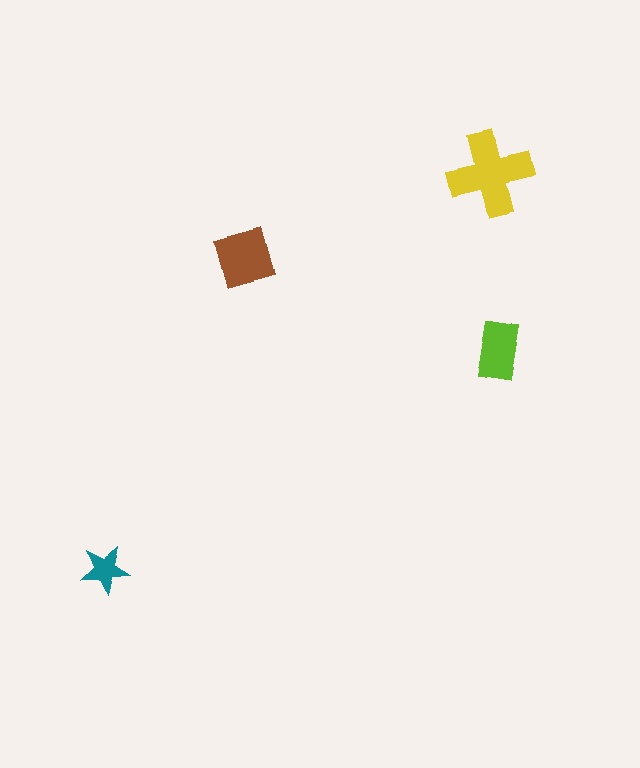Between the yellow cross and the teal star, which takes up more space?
The yellow cross.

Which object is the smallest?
The teal star.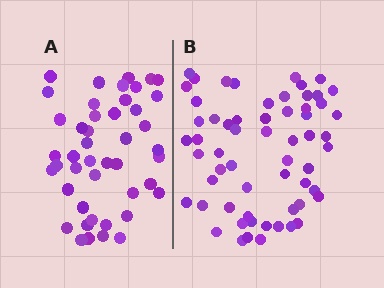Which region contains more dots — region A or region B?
Region B (the right region) has more dots.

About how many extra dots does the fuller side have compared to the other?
Region B has approximately 15 more dots than region A.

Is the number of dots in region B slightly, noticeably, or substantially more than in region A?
Region B has noticeably more, but not dramatically so. The ratio is roughly 1.3 to 1.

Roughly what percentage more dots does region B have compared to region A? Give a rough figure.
About 35% more.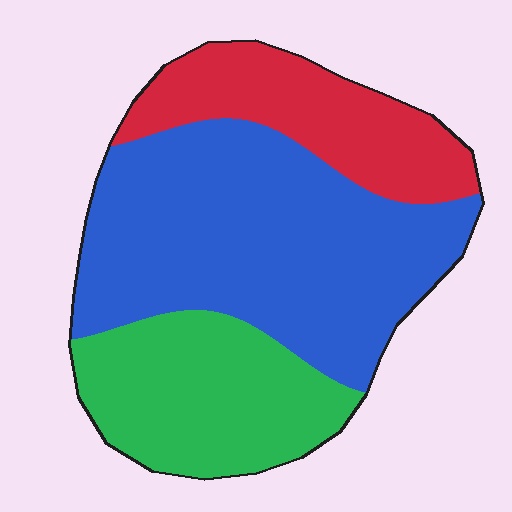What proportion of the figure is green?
Green covers 27% of the figure.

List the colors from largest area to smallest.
From largest to smallest: blue, green, red.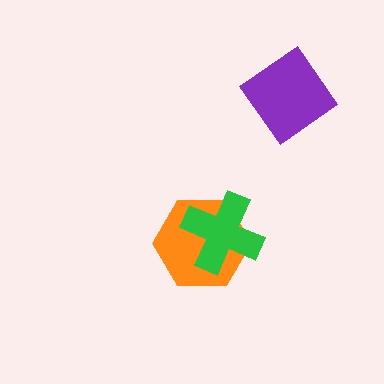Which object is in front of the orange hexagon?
The green cross is in front of the orange hexagon.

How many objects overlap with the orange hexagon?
1 object overlaps with the orange hexagon.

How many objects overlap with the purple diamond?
0 objects overlap with the purple diamond.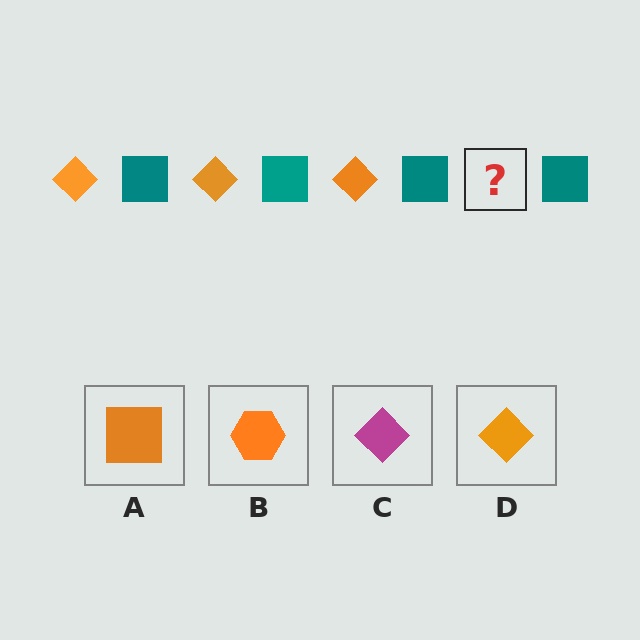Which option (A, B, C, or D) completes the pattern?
D.